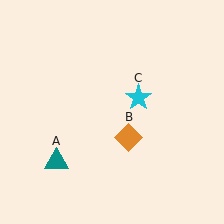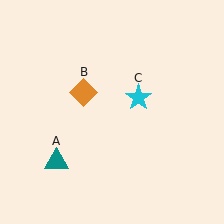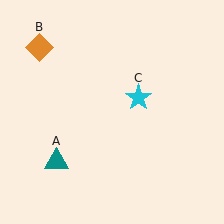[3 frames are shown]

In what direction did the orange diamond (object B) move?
The orange diamond (object B) moved up and to the left.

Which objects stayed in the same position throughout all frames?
Teal triangle (object A) and cyan star (object C) remained stationary.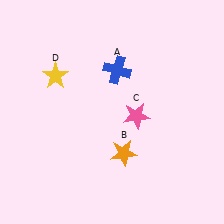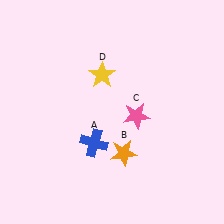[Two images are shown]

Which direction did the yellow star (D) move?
The yellow star (D) moved right.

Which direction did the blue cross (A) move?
The blue cross (A) moved down.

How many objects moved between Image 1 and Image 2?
2 objects moved between the two images.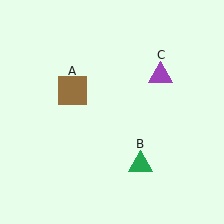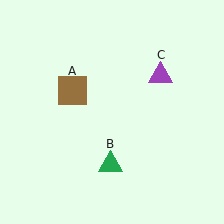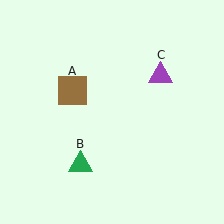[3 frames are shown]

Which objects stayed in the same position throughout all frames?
Brown square (object A) and purple triangle (object C) remained stationary.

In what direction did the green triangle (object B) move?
The green triangle (object B) moved left.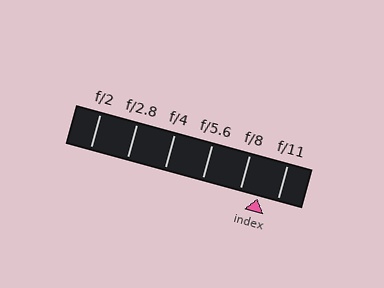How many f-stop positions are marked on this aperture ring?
There are 6 f-stop positions marked.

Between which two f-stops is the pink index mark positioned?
The index mark is between f/8 and f/11.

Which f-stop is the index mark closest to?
The index mark is closest to f/8.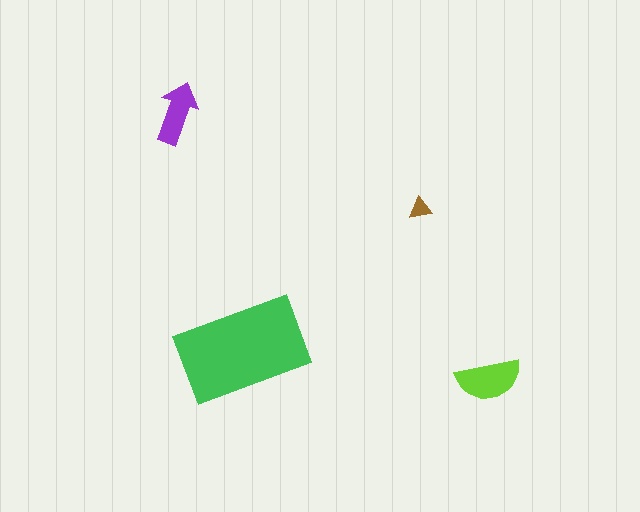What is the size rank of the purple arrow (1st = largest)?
3rd.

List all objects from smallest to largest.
The brown triangle, the purple arrow, the lime semicircle, the green rectangle.